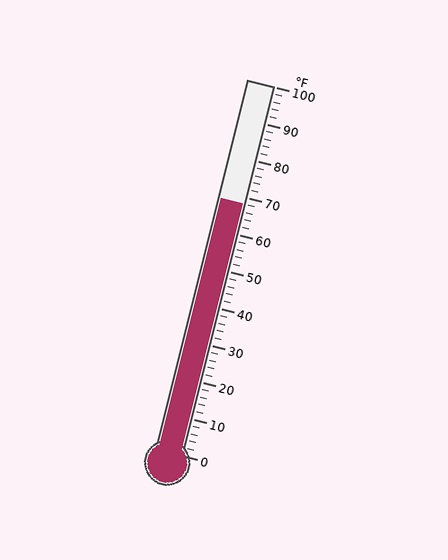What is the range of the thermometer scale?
The thermometer scale ranges from 0°F to 100°F.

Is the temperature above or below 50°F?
The temperature is above 50°F.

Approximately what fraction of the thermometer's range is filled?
The thermometer is filled to approximately 70% of its range.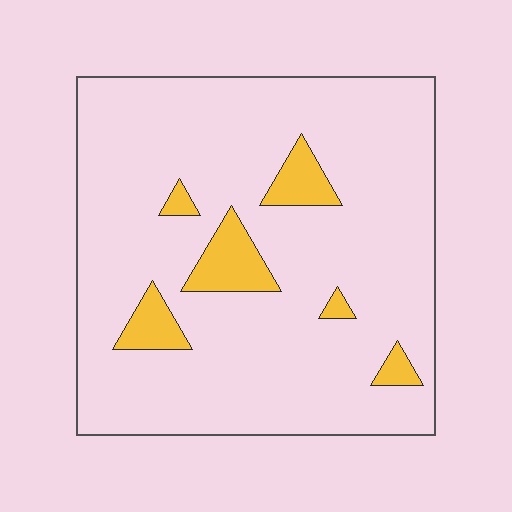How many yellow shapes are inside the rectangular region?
6.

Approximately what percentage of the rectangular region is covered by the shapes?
Approximately 10%.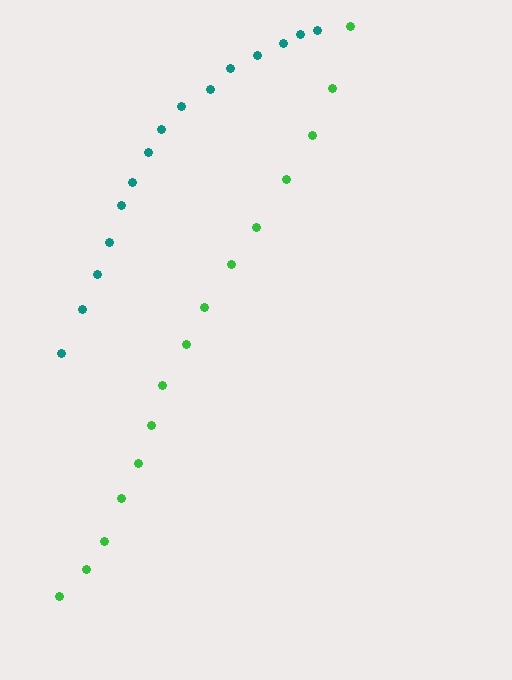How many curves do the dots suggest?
There are 2 distinct paths.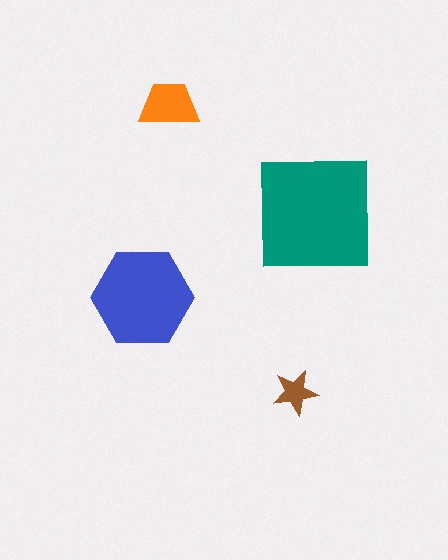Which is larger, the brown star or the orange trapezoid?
The orange trapezoid.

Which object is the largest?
The teal square.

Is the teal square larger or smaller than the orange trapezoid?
Larger.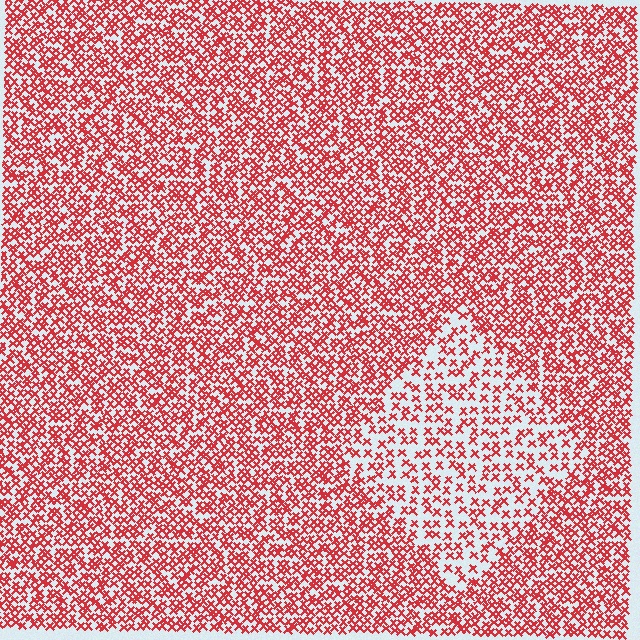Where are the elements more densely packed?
The elements are more densely packed outside the diamond boundary.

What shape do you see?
I see a diamond.